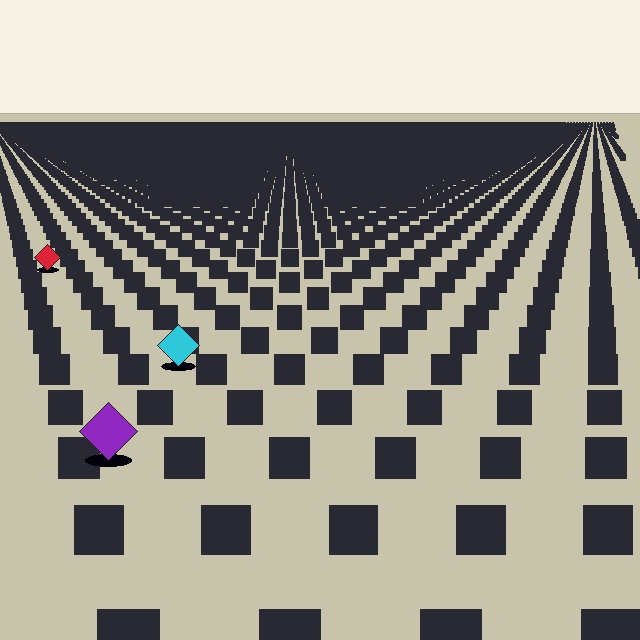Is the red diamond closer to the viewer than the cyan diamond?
No. The cyan diamond is closer — you can tell from the texture gradient: the ground texture is coarser near it.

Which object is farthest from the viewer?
The red diamond is farthest from the viewer. It appears smaller and the ground texture around it is denser.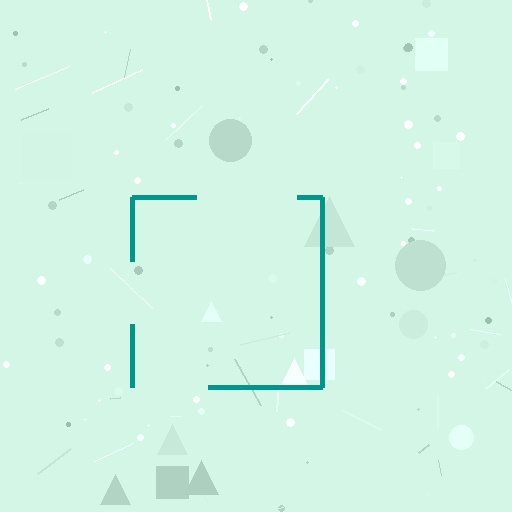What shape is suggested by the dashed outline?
The dashed outline suggests a square.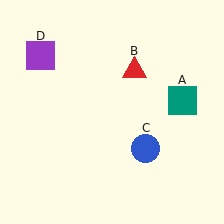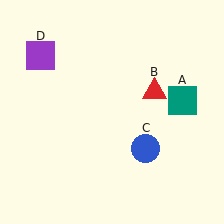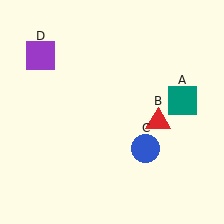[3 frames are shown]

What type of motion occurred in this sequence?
The red triangle (object B) rotated clockwise around the center of the scene.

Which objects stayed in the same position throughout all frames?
Teal square (object A) and blue circle (object C) and purple square (object D) remained stationary.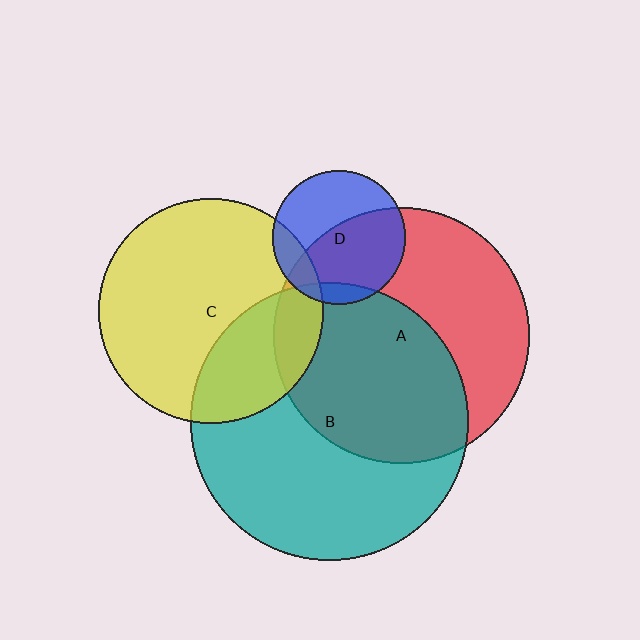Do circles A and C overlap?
Yes.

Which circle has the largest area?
Circle B (teal).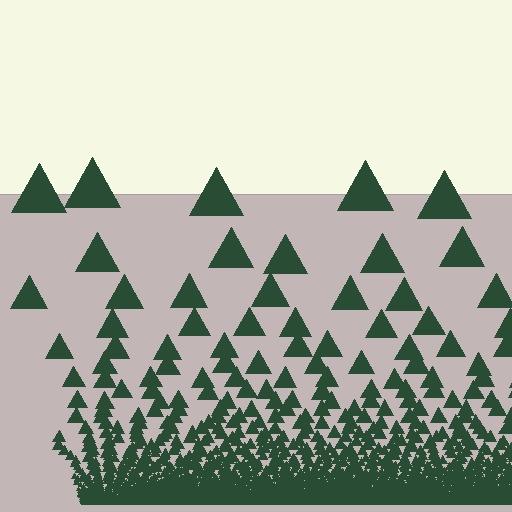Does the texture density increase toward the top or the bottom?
Density increases toward the bottom.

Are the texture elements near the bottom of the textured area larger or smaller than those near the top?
Smaller. The gradient is inverted — elements near the bottom are smaller and denser.